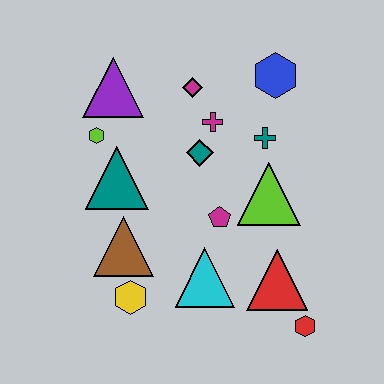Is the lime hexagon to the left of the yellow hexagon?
Yes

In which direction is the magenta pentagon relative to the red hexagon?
The magenta pentagon is above the red hexagon.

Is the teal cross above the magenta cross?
No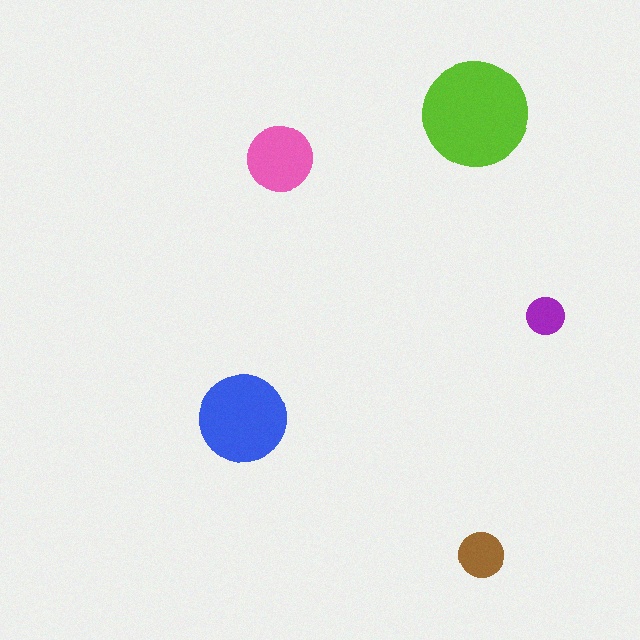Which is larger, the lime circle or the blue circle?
The lime one.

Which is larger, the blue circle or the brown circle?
The blue one.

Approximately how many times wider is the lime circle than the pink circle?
About 1.5 times wider.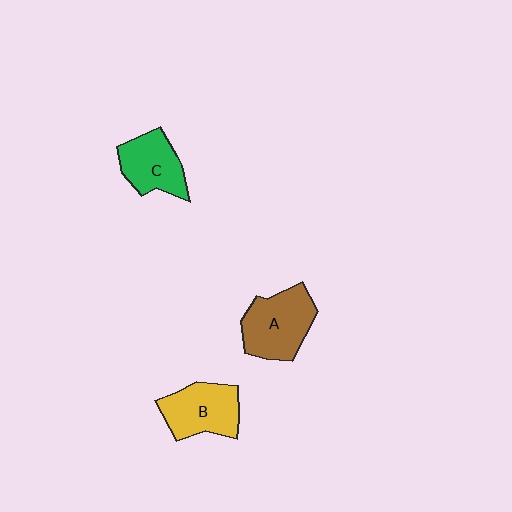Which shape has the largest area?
Shape A (brown).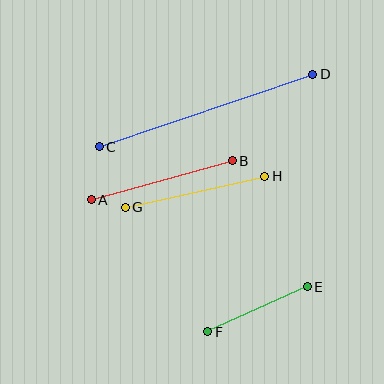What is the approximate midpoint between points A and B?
The midpoint is at approximately (162, 180) pixels.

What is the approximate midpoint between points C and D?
The midpoint is at approximately (206, 110) pixels.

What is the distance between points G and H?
The distance is approximately 143 pixels.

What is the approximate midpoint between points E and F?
The midpoint is at approximately (257, 309) pixels.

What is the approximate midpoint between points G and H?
The midpoint is at approximately (195, 192) pixels.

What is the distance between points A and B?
The distance is approximately 147 pixels.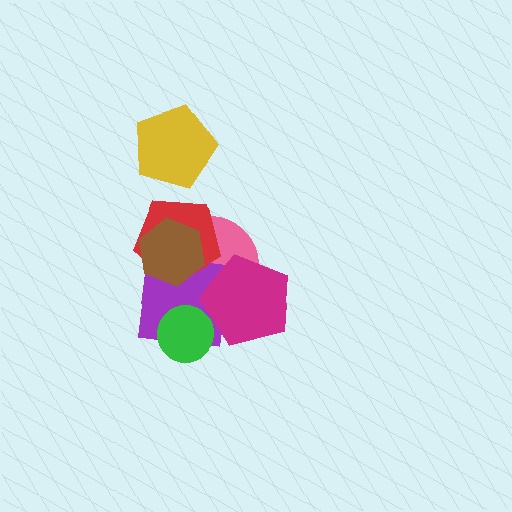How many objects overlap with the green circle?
1 object overlaps with the green circle.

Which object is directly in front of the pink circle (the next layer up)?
The purple square is directly in front of the pink circle.